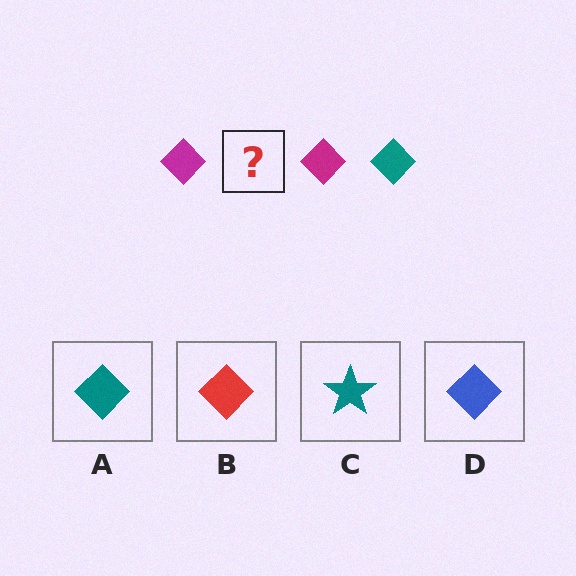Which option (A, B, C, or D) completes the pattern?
A.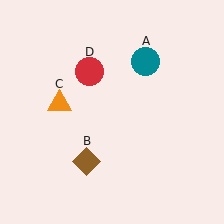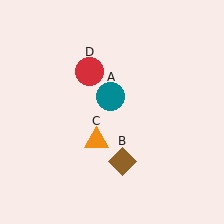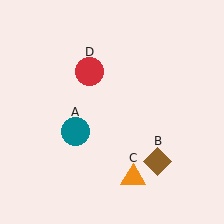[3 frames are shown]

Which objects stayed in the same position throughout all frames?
Red circle (object D) remained stationary.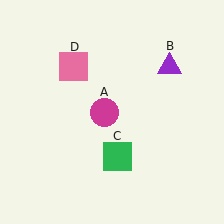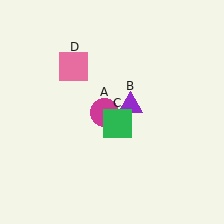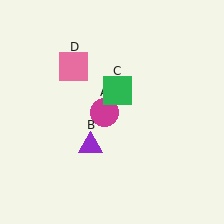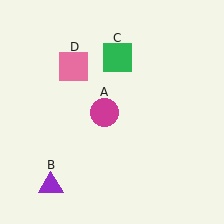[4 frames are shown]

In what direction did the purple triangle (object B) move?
The purple triangle (object B) moved down and to the left.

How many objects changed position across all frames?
2 objects changed position: purple triangle (object B), green square (object C).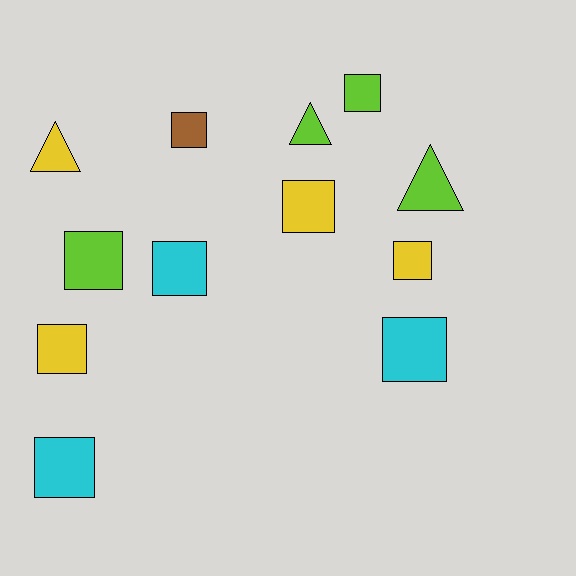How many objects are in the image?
There are 12 objects.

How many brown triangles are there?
There are no brown triangles.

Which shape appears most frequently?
Square, with 9 objects.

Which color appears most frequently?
Lime, with 4 objects.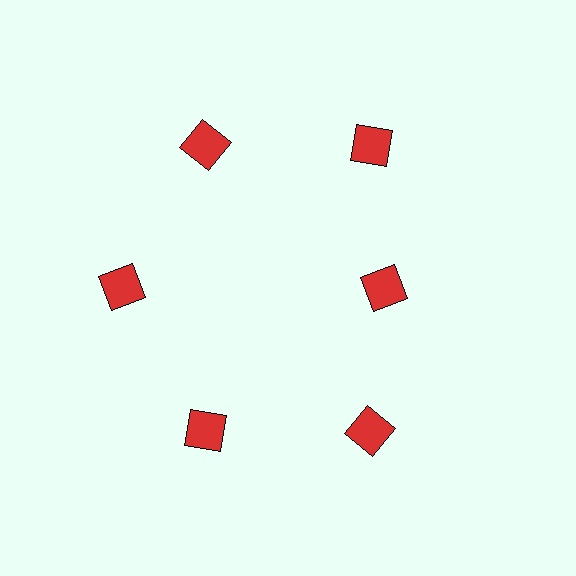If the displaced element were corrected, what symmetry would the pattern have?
It would have 6-fold rotational symmetry — the pattern would map onto itself every 60 degrees.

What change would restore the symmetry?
The symmetry would be restored by moving it outward, back onto the ring so that all 6 squares sit at equal angles and equal distance from the center.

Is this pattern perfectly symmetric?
No. The 6 red squares are arranged in a ring, but one element near the 3 o'clock position is pulled inward toward the center, breaking the 6-fold rotational symmetry.